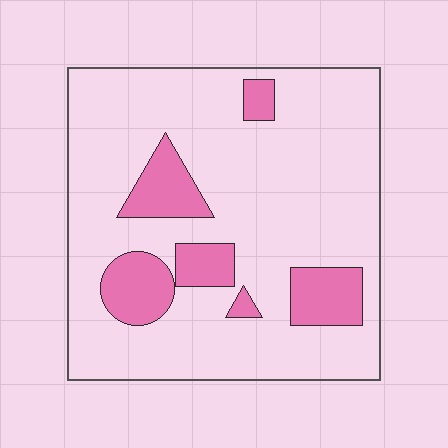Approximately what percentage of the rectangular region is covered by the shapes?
Approximately 20%.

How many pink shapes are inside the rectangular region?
6.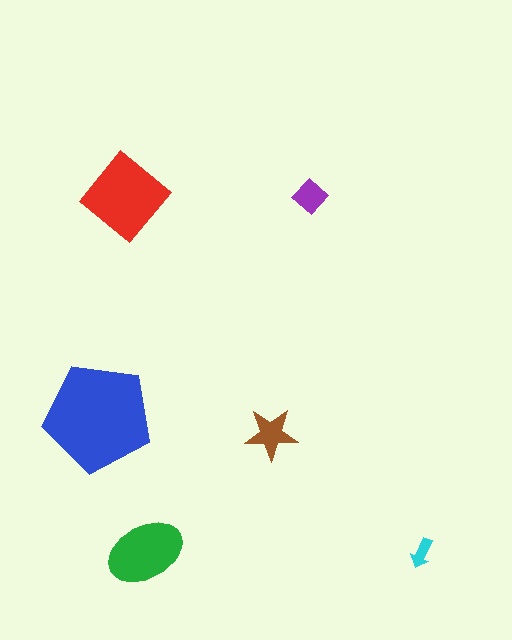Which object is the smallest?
The cyan arrow.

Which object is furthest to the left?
The blue pentagon is leftmost.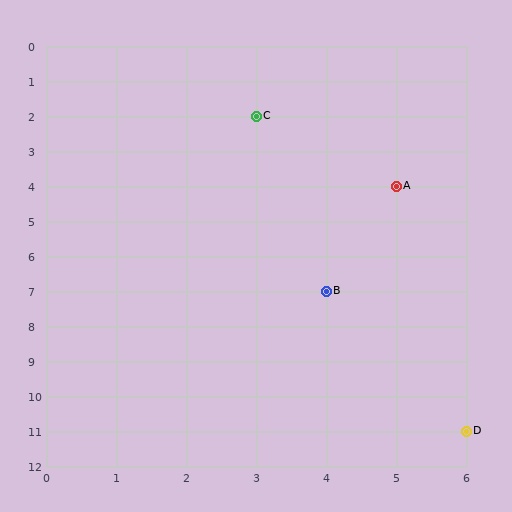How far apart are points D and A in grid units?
Points D and A are 1 column and 7 rows apart (about 7.1 grid units diagonally).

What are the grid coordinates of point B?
Point B is at grid coordinates (4, 7).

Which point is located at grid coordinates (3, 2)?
Point C is at (3, 2).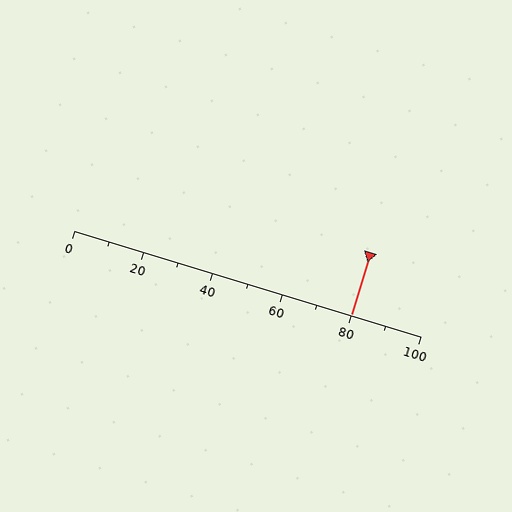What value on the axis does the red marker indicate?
The marker indicates approximately 80.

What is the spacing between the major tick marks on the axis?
The major ticks are spaced 20 apart.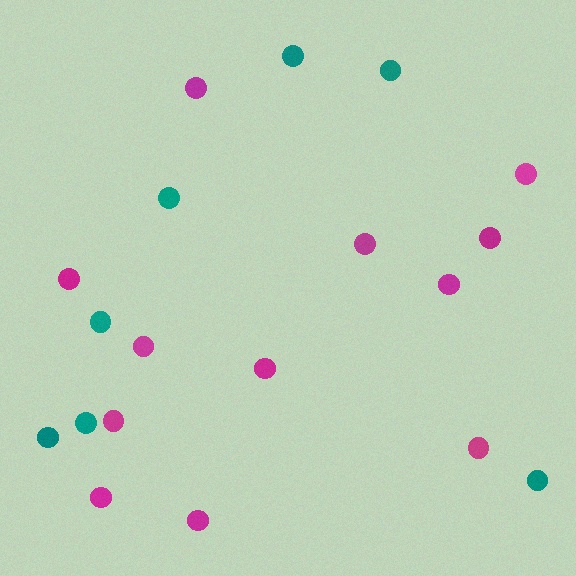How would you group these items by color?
There are 2 groups: one group of magenta circles (12) and one group of teal circles (7).